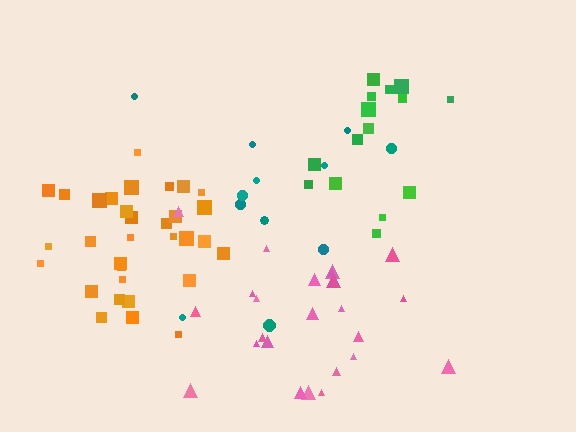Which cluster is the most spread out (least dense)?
Teal.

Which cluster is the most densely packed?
Orange.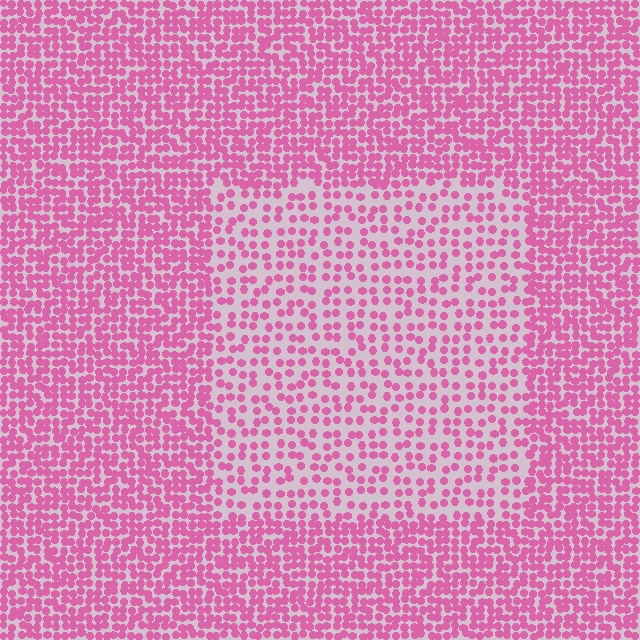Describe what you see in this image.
The image contains small pink elements arranged at two different densities. A rectangle-shaped region is visible where the elements are less densely packed than the surrounding area.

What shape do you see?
I see a rectangle.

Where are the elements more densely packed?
The elements are more densely packed outside the rectangle boundary.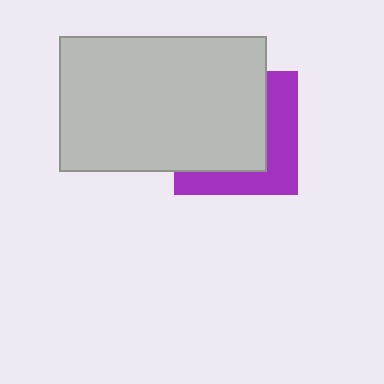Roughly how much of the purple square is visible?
A small part of it is visible (roughly 39%).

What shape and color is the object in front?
The object in front is a light gray rectangle.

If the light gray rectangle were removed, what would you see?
You would see the complete purple square.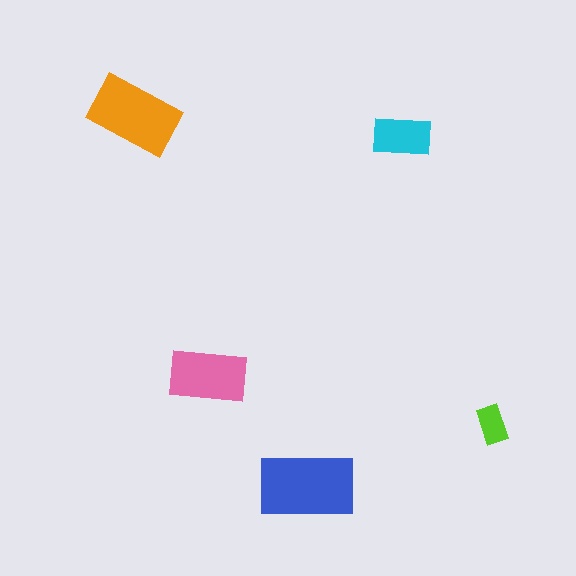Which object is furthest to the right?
The lime rectangle is rightmost.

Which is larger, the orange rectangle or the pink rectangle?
The orange one.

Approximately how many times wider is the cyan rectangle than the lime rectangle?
About 1.5 times wider.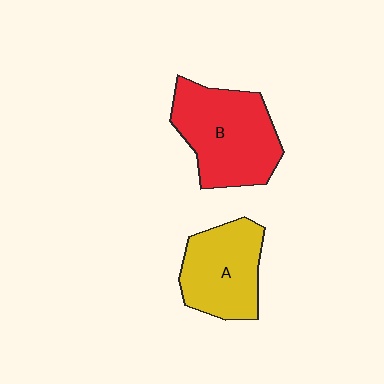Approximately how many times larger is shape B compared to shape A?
Approximately 1.3 times.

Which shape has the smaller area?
Shape A (yellow).